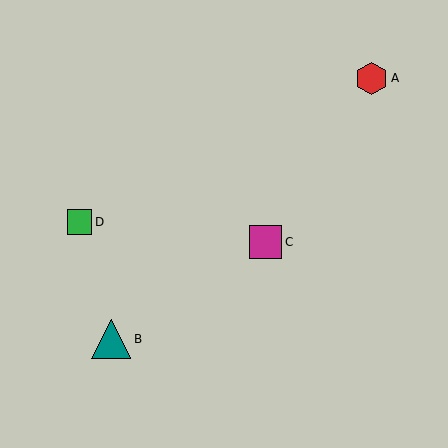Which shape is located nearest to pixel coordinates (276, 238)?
The magenta square (labeled C) at (266, 242) is nearest to that location.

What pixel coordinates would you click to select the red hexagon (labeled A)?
Click at (372, 78) to select the red hexagon A.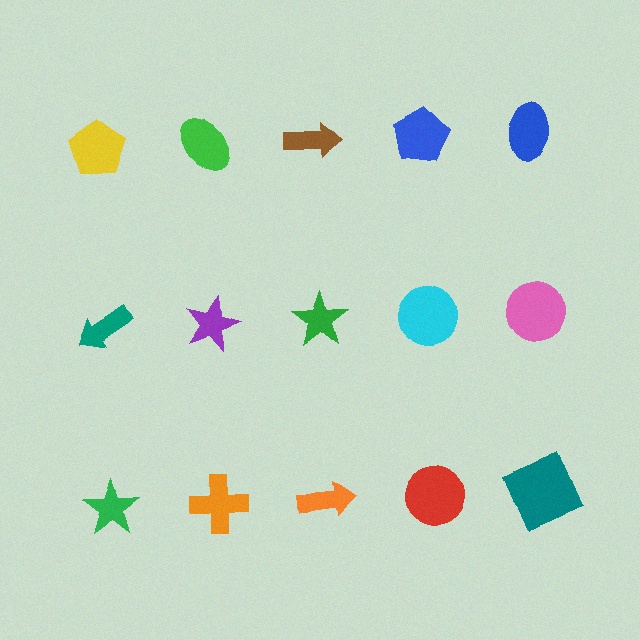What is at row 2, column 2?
A purple star.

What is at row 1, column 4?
A blue pentagon.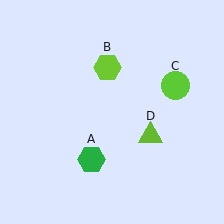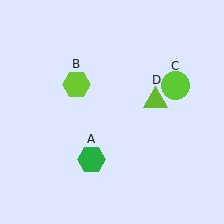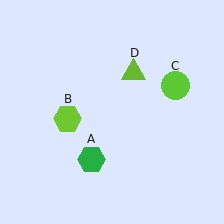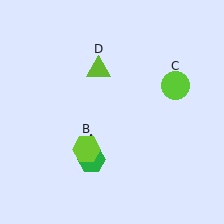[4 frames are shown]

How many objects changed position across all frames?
2 objects changed position: lime hexagon (object B), lime triangle (object D).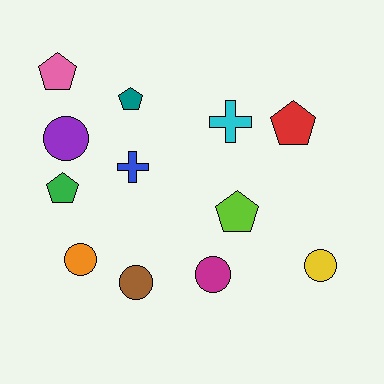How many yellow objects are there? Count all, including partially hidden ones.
There is 1 yellow object.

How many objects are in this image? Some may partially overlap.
There are 12 objects.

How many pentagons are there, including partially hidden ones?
There are 5 pentagons.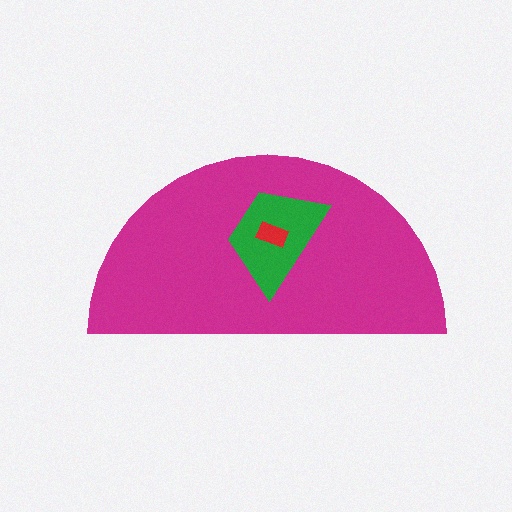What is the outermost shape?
The magenta semicircle.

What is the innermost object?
The red rectangle.